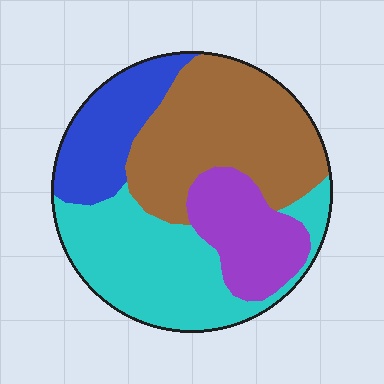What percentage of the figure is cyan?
Cyan takes up about one third (1/3) of the figure.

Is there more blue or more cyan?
Cyan.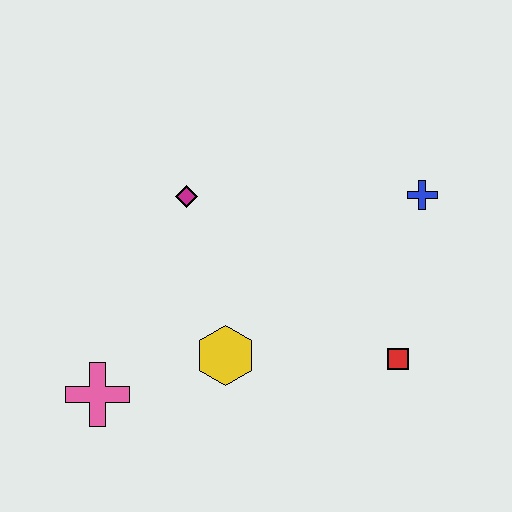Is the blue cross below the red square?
No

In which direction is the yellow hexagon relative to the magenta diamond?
The yellow hexagon is below the magenta diamond.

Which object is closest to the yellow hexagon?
The pink cross is closest to the yellow hexagon.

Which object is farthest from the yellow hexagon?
The blue cross is farthest from the yellow hexagon.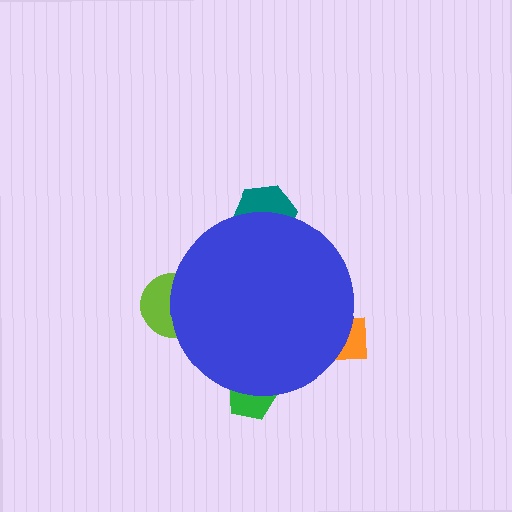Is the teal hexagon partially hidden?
Yes, the teal hexagon is partially hidden behind the blue circle.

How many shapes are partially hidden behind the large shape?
4 shapes are partially hidden.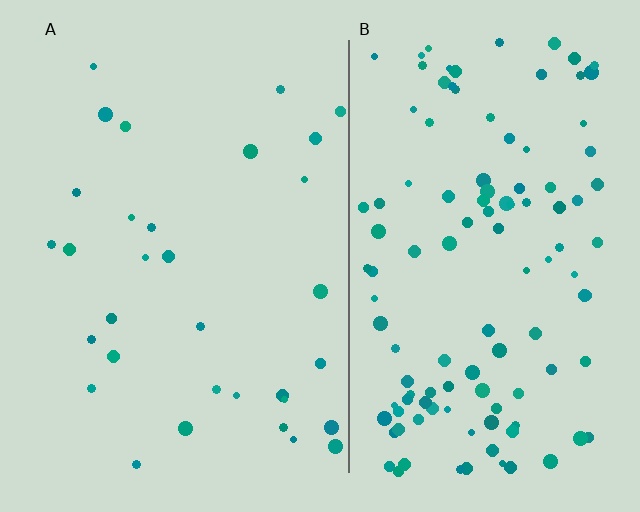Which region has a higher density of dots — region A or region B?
B (the right).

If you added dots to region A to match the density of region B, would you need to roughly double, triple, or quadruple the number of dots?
Approximately quadruple.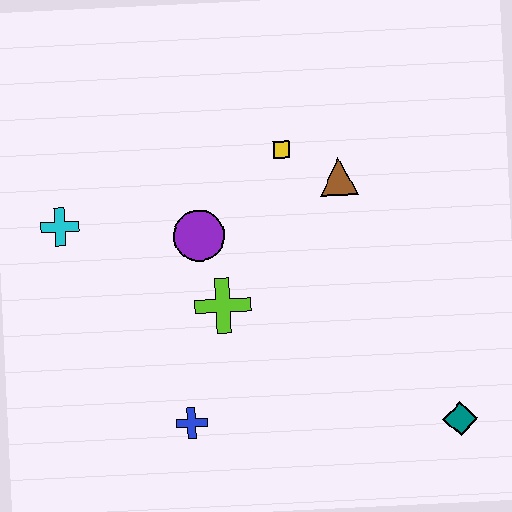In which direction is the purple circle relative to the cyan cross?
The purple circle is to the right of the cyan cross.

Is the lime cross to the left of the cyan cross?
No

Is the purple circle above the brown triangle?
No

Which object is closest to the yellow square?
The brown triangle is closest to the yellow square.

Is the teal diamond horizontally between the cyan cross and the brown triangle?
No